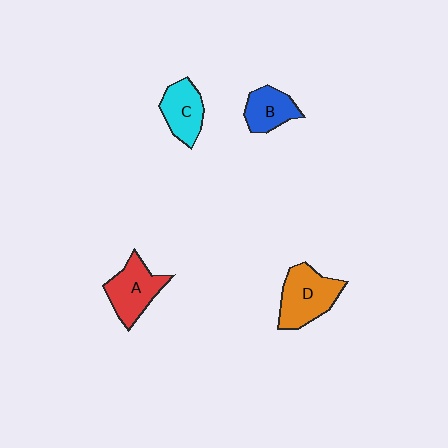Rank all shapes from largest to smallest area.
From largest to smallest: D (orange), A (red), C (cyan), B (blue).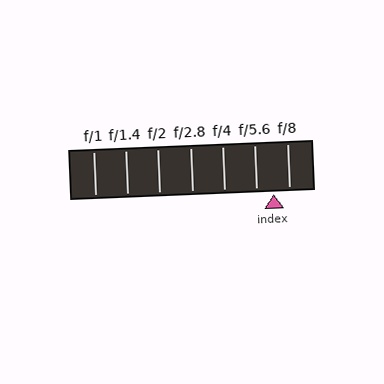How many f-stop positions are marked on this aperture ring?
There are 7 f-stop positions marked.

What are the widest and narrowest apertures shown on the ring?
The widest aperture shown is f/1 and the narrowest is f/8.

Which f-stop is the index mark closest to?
The index mark is closest to f/8.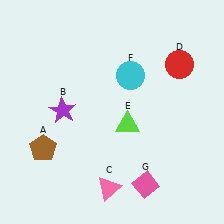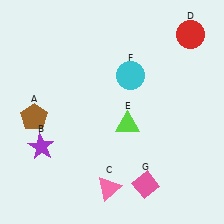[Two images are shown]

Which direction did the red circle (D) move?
The red circle (D) moved up.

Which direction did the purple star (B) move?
The purple star (B) moved down.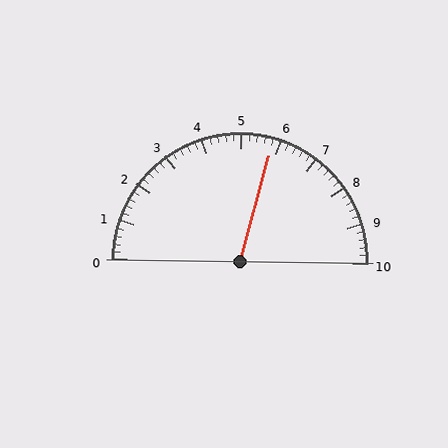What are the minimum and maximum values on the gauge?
The gauge ranges from 0 to 10.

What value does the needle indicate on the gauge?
The needle indicates approximately 5.8.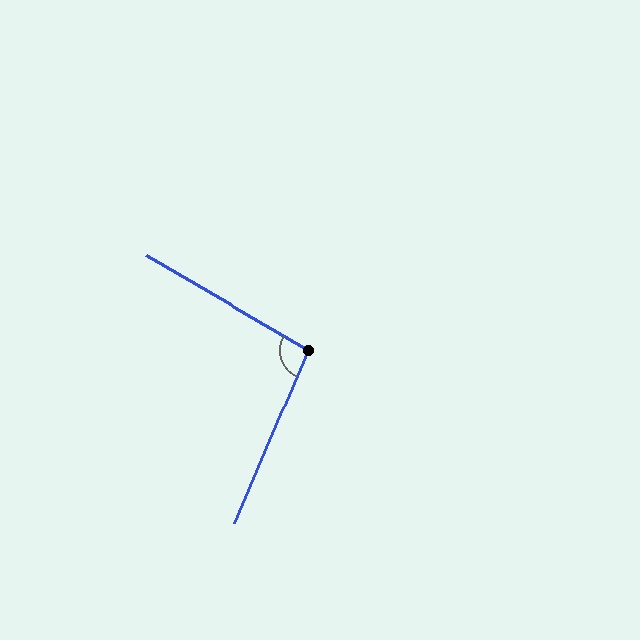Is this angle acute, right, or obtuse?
It is obtuse.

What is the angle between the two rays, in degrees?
Approximately 97 degrees.